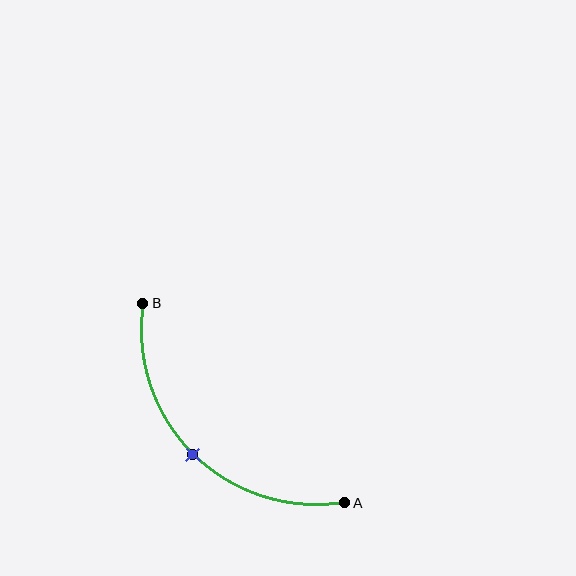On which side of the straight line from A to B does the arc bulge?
The arc bulges below and to the left of the straight line connecting A and B.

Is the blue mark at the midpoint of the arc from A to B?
Yes. The blue mark lies on the arc at equal arc-length from both A and B — it is the arc midpoint.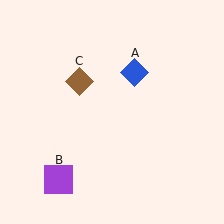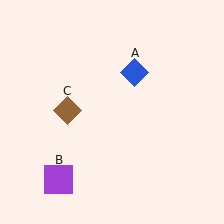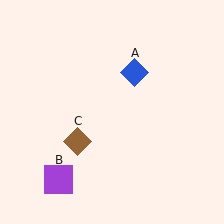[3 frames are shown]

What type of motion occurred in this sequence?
The brown diamond (object C) rotated counterclockwise around the center of the scene.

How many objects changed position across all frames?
1 object changed position: brown diamond (object C).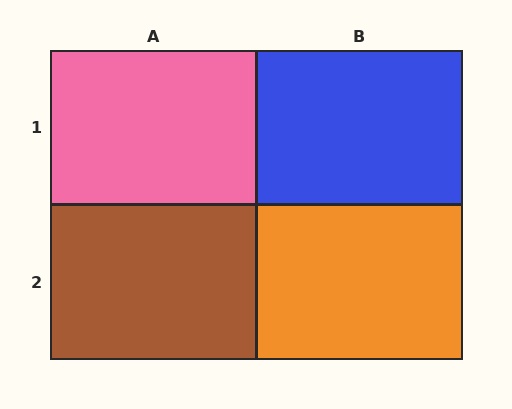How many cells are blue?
1 cell is blue.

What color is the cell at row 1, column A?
Pink.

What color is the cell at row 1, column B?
Blue.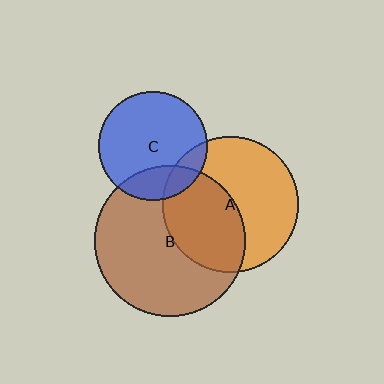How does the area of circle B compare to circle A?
Approximately 1.2 times.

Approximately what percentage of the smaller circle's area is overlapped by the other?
Approximately 20%.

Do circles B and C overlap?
Yes.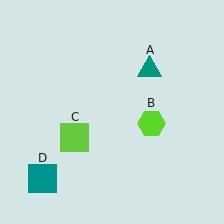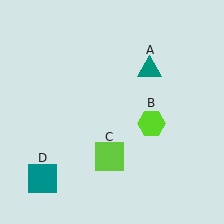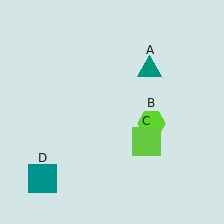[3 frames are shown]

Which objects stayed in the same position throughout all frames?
Teal triangle (object A) and lime hexagon (object B) and teal square (object D) remained stationary.